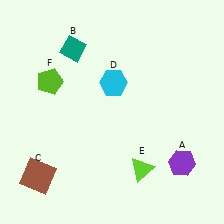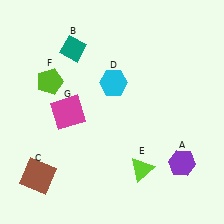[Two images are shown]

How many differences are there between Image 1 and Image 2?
There is 1 difference between the two images.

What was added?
A magenta square (G) was added in Image 2.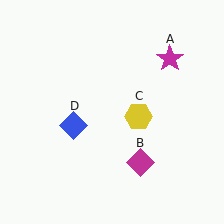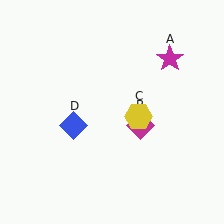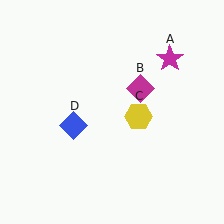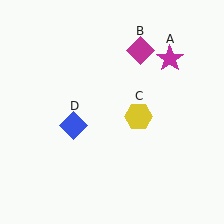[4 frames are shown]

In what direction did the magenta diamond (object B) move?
The magenta diamond (object B) moved up.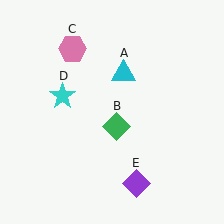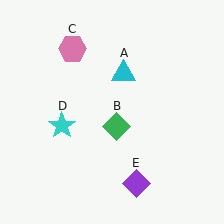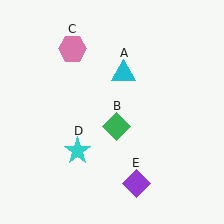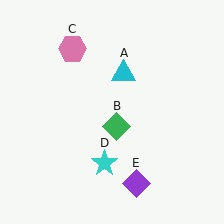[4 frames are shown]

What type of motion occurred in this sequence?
The cyan star (object D) rotated counterclockwise around the center of the scene.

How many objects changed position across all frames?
1 object changed position: cyan star (object D).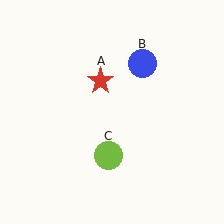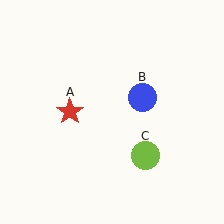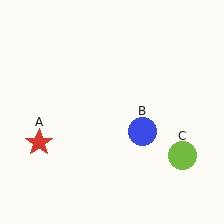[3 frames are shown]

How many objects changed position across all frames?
3 objects changed position: red star (object A), blue circle (object B), lime circle (object C).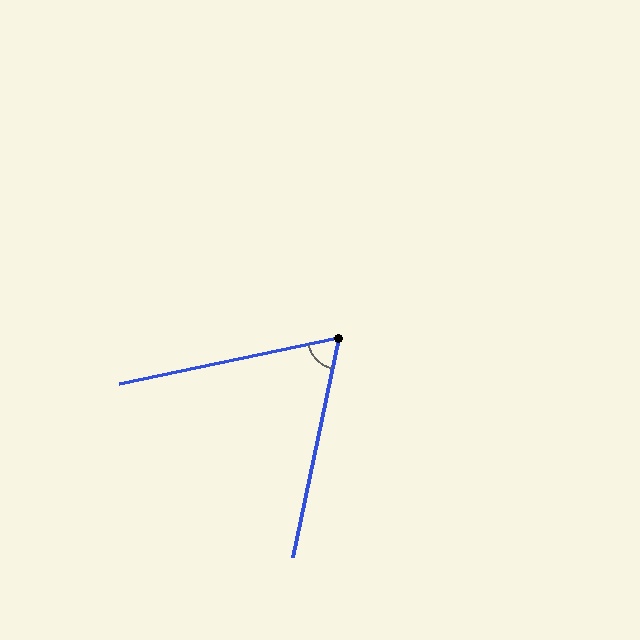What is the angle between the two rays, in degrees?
Approximately 66 degrees.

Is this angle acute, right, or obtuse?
It is acute.